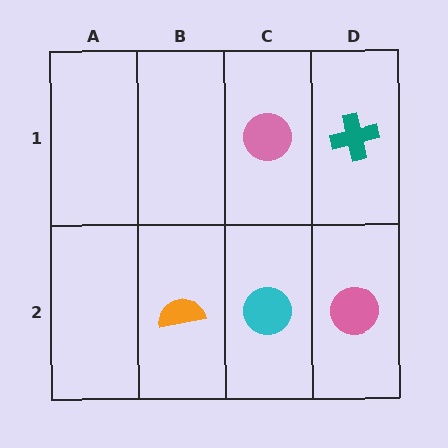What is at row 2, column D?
A pink circle.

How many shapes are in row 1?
2 shapes.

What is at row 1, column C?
A pink circle.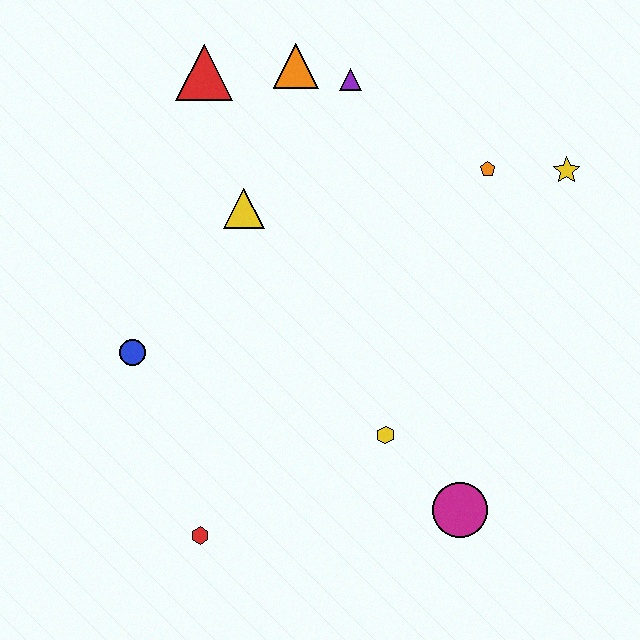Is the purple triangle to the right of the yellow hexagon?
No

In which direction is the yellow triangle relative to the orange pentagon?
The yellow triangle is to the left of the orange pentagon.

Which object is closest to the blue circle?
The yellow triangle is closest to the blue circle.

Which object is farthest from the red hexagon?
The yellow star is farthest from the red hexagon.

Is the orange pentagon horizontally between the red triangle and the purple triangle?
No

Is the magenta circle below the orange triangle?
Yes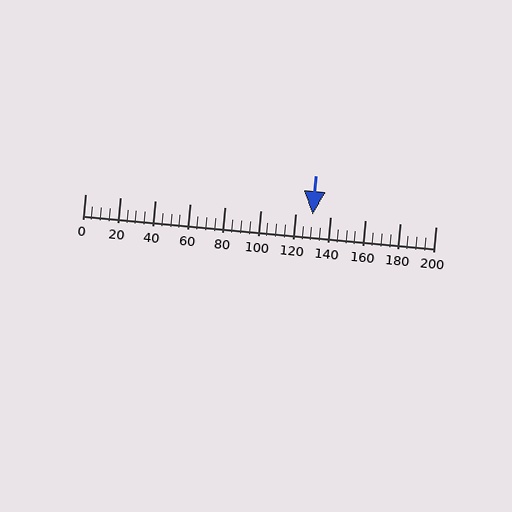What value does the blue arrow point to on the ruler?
The blue arrow points to approximately 130.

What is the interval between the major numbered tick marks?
The major tick marks are spaced 20 units apart.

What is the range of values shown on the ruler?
The ruler shows values from 0 to 200.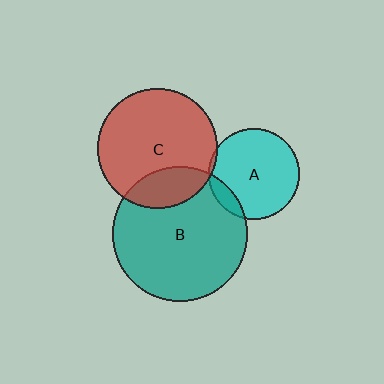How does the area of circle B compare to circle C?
Approximately 1.3 times.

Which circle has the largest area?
Circle B (teal).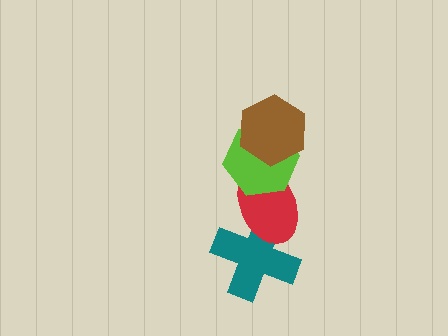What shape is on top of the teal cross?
The red ellipse is on top of the teal cross.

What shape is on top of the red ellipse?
The lime hexagon is on top of the red ellipse.